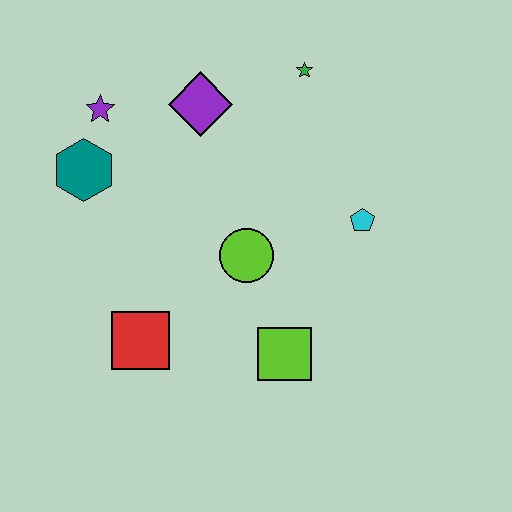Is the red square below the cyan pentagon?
Yes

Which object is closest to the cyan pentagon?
The lime circle is closest to the cyan pentagon.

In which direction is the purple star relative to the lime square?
The purple star is above the lime square.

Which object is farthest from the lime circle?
The purple star is farthest from the lime circle.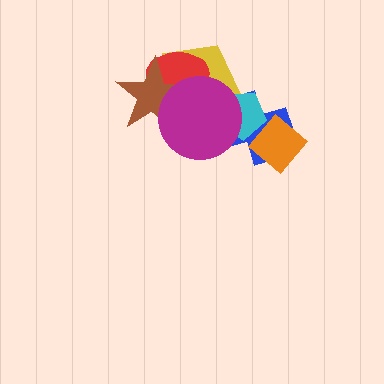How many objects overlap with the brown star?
3 objects overlap with the brown star.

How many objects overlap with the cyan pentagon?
4 objects overlap with the cyan pentagon.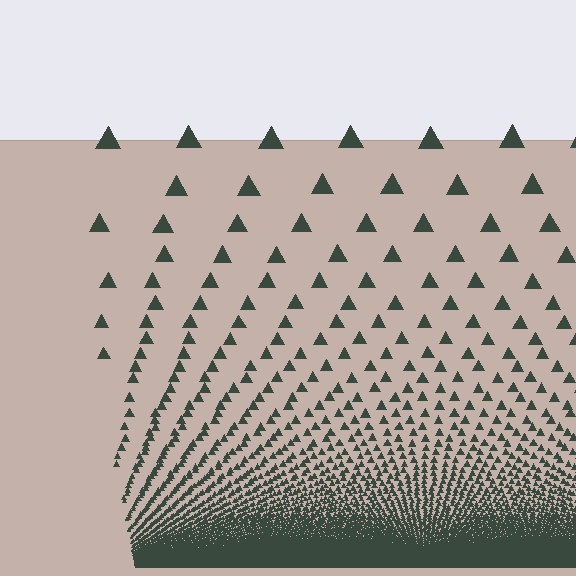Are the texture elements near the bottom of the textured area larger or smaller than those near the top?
Smaller. The gradient is inverted — elements near the bottom are smaller and denser.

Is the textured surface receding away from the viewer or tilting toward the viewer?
The surface appears to tilt toward the viewer. Texture elements get larger and sparser toward the top.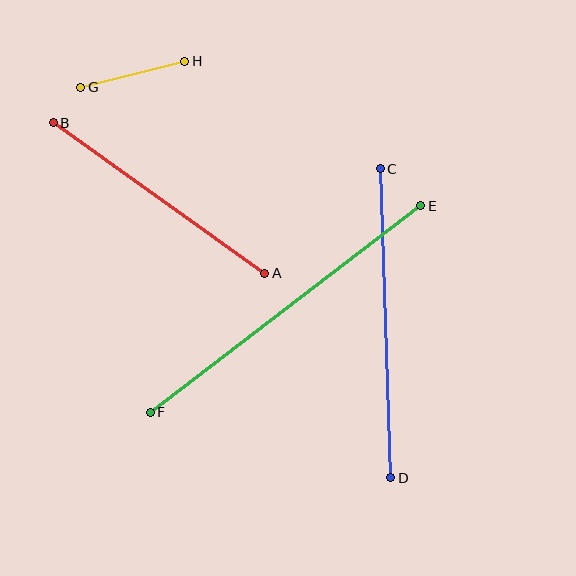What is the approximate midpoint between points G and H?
The midpoint is at approximately (133, 74) pixels.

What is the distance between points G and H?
The distance is approximately 107 pixels.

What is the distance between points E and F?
The distance is approximately 341 pixels.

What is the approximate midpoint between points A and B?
The midpoint is at approximately (159, 198) pixels.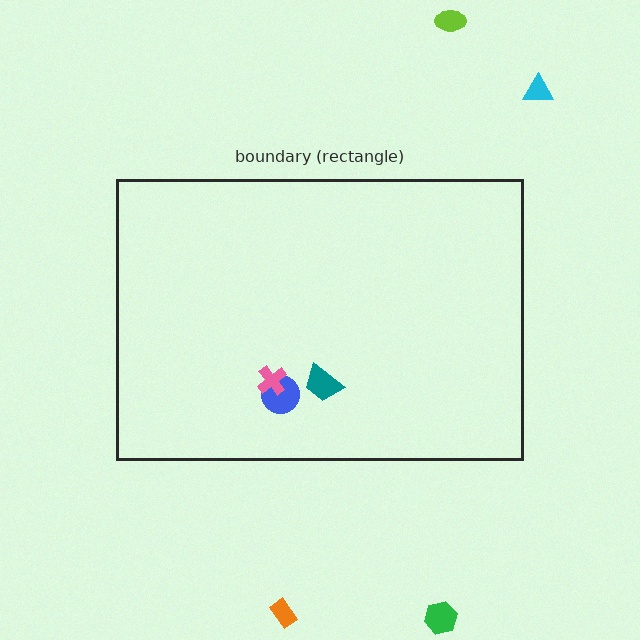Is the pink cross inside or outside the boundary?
Inside.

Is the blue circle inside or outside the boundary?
Inside.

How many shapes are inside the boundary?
3 inside, 4 outside.